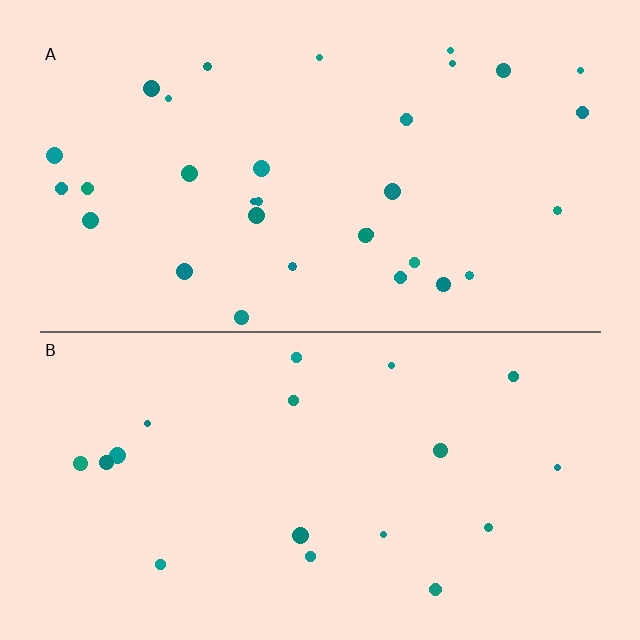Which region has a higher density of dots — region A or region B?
A (the top).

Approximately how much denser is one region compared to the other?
Approximately 1.7× — region A over region B.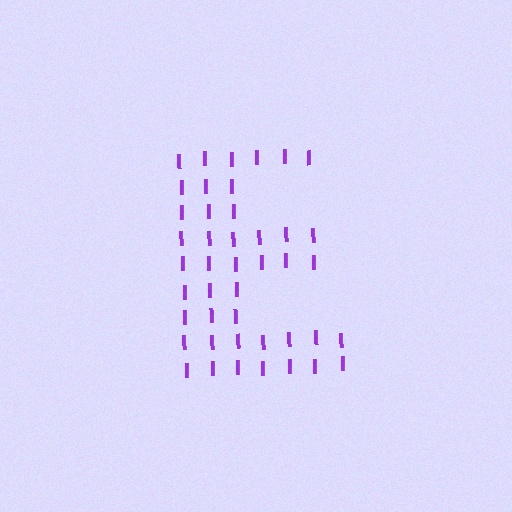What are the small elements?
The small elements are letter I's.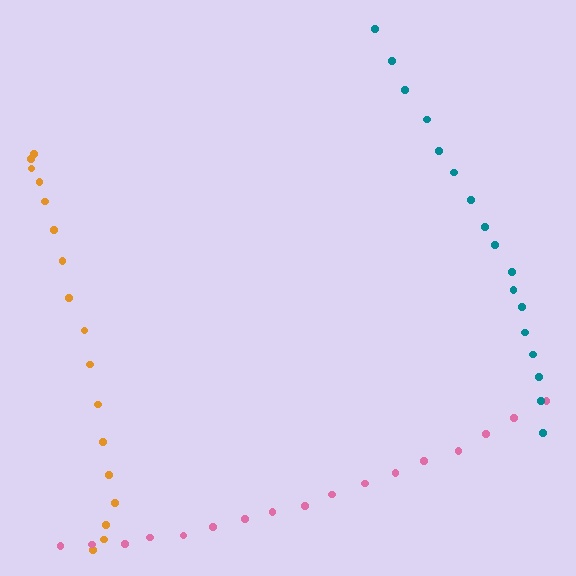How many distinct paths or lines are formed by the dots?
There are 3 distinct paths.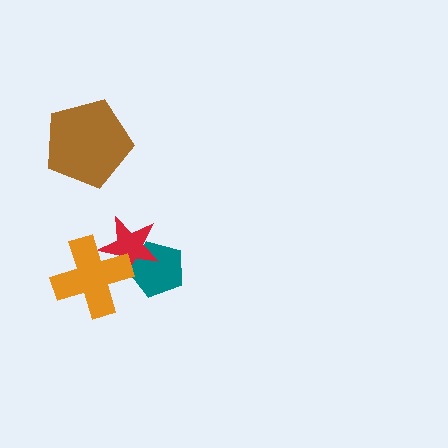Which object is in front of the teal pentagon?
The red star is in front of the teal pentagon.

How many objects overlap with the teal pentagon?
1 object overlaps with the teal pentagon.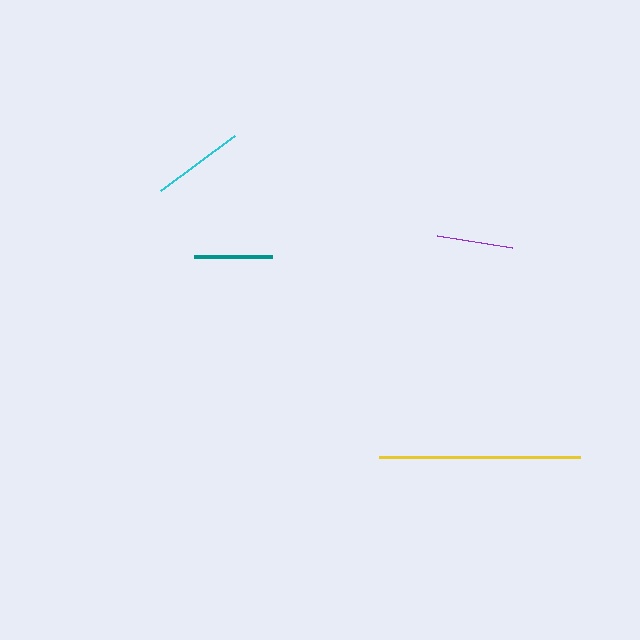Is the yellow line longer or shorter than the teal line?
The yellow line is longer than the teal line.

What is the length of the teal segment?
The teal segment is approximately 78 pixels long.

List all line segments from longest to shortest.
From longest to shortest: yellow, cyan, teal, purple.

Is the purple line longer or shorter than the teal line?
The teal line is longer than the purple line.